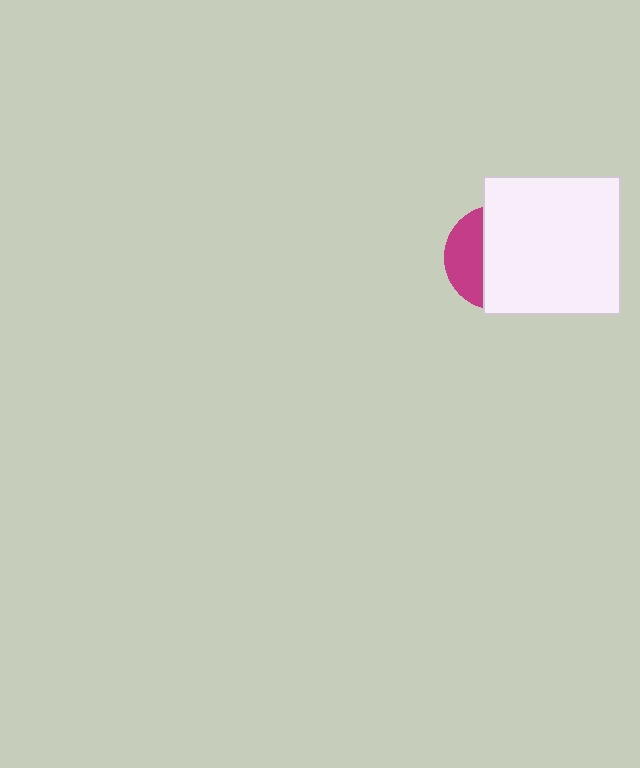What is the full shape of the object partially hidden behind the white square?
The partially hidden object is a magenta circle.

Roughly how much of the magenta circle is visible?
A small part of it is visible (roughly 34%).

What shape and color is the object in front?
The object in front is a white square.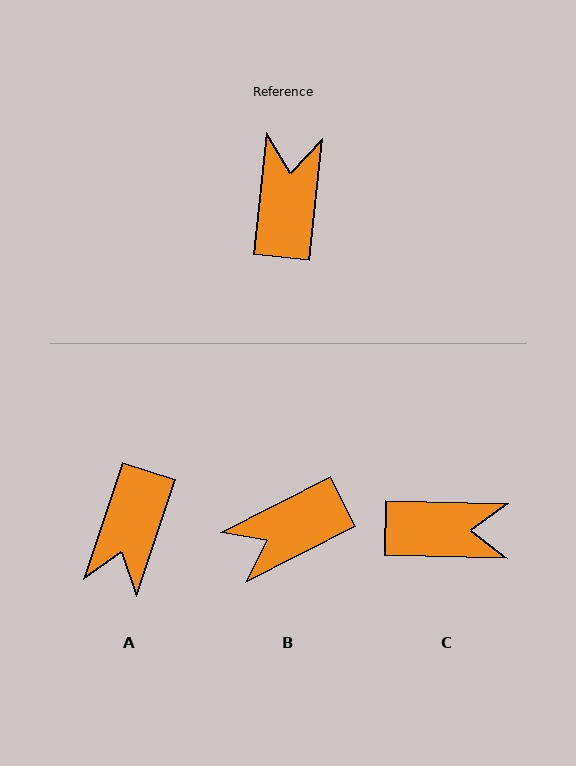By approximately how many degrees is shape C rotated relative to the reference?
Approximately 85 degrees clockwise.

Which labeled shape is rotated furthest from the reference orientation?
A, about 168 degrees away.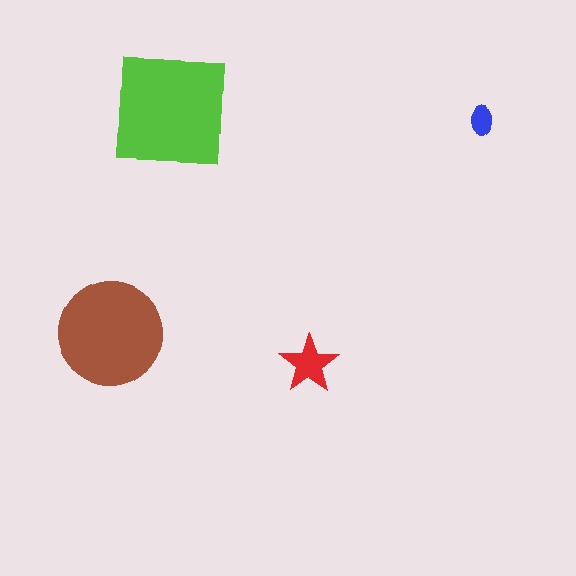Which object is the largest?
The lime square.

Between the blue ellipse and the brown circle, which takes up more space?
The brown circle.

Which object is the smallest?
The blue ellipse.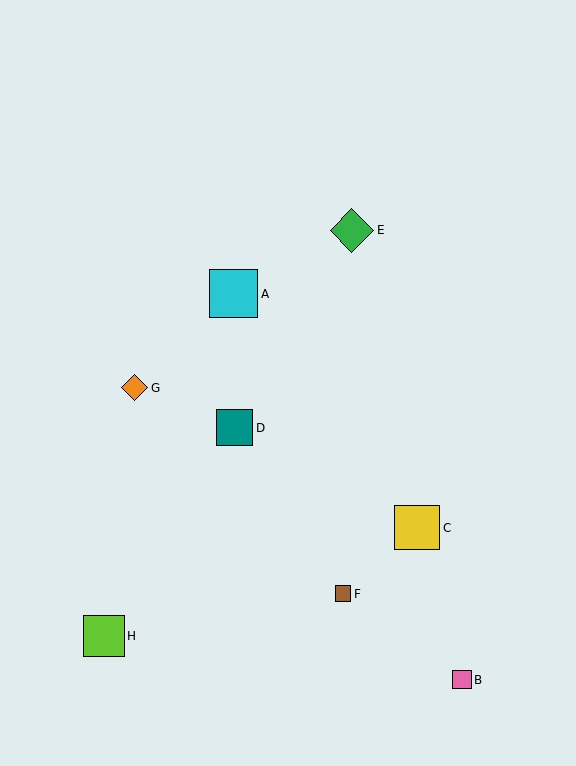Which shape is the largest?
The cyan square (labeled A) is the largest.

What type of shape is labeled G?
Shape G is an orange diamond.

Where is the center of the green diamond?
The center of the green diamond is at (352, 230).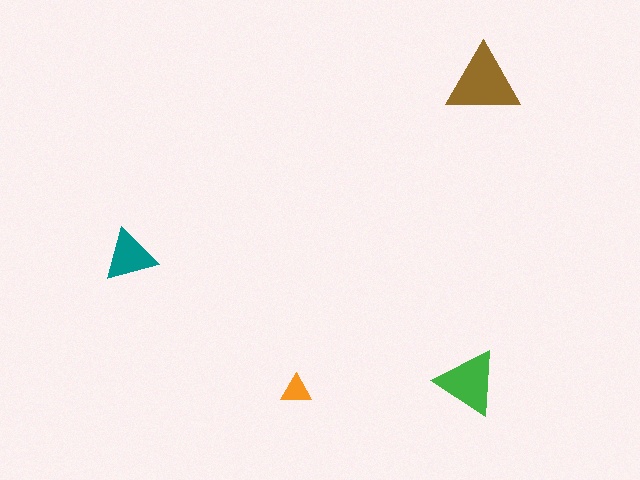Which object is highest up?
The brown triangle is topmost.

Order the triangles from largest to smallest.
the brown one, the green one, the teal one, the orange one.